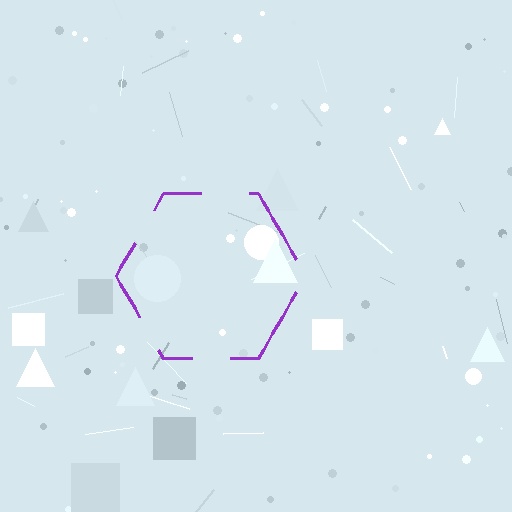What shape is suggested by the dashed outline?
The dashed outline suggests a hexagon.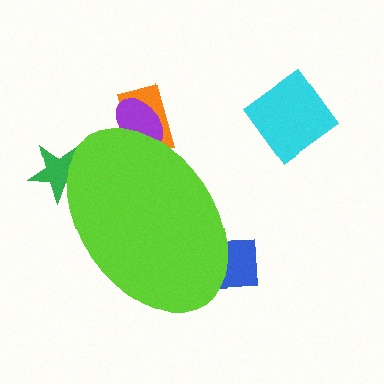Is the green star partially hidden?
Yes, the green star is partially hidden behind the lime ellipse.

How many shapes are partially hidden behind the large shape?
4 shapes are partially hidden.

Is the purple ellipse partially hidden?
Yes, the purple ellipse is partially hidden behind the lime ellipse.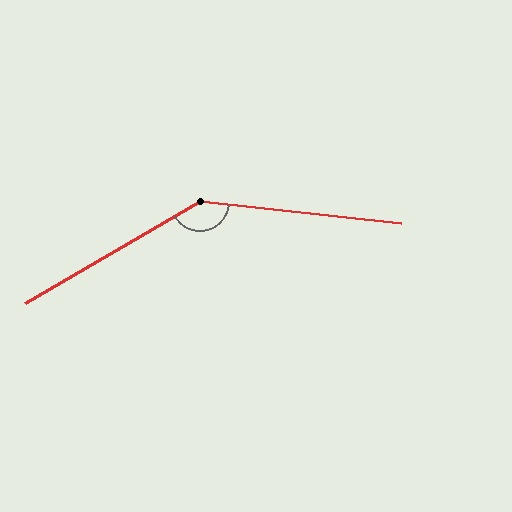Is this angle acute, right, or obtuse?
It is obtuse.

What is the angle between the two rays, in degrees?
Approximately 144 degrees.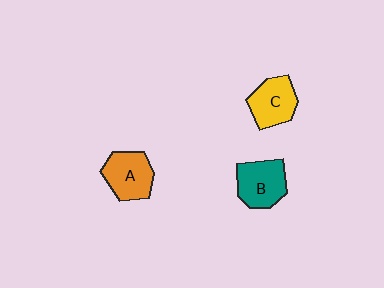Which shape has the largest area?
Shape B (teal).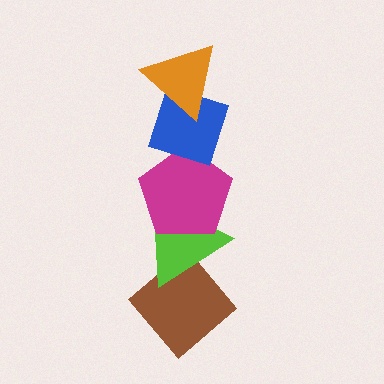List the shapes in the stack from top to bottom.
From top to bottom: the orange triangle, the blue diamond, the magenta pentagon, the lime triangle, the brown diamond.